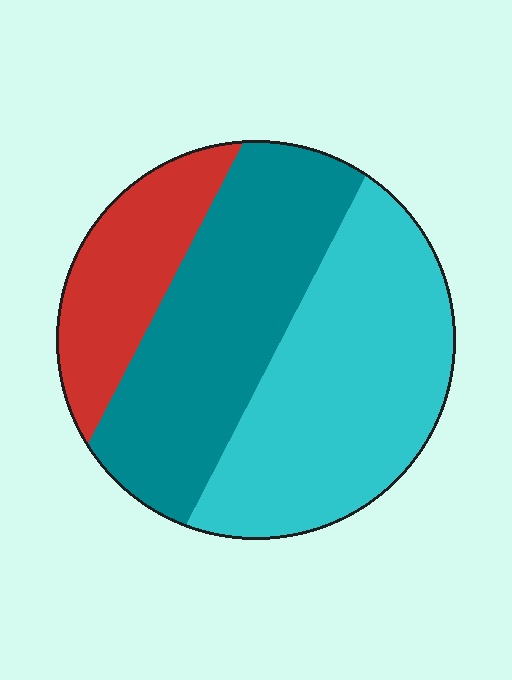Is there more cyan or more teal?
Cyan.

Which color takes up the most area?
Cyan, at roughly 45%.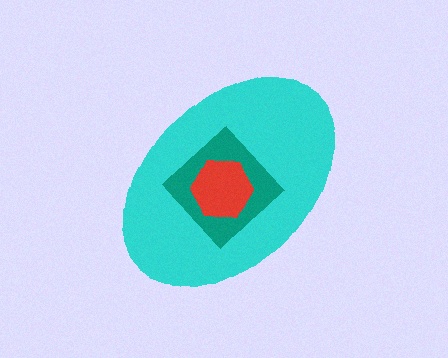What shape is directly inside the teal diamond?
The red hexagon.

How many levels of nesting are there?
3.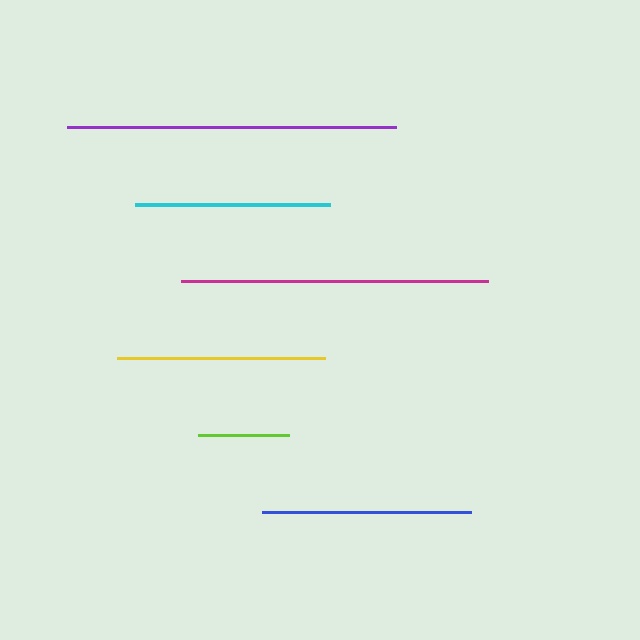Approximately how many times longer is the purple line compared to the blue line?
The purple line is approximately 1.6 times the length of the blue line.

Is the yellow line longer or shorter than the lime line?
The yellow line is longer than the lime line.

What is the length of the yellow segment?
The yellow segment is approximately 208 pixels long.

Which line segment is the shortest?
The lime line is the shortest at approximately 92 pixels.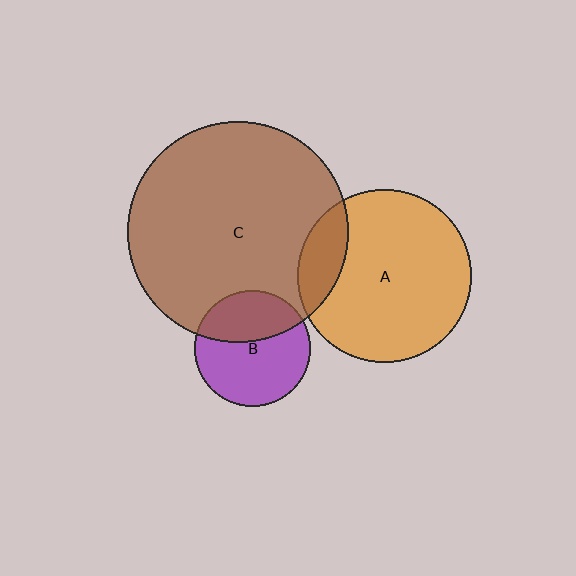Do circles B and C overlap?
Yes.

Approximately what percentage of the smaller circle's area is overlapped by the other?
Approximately 35%.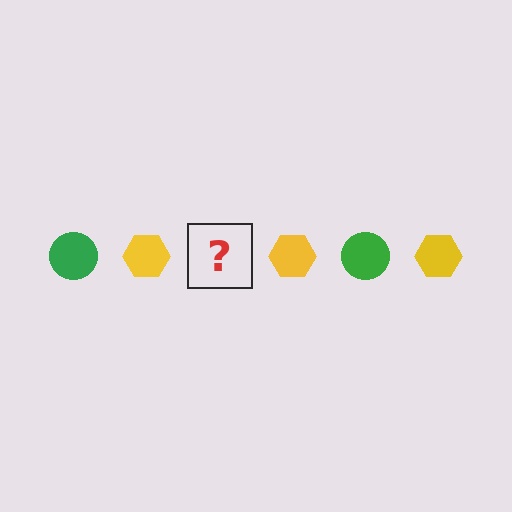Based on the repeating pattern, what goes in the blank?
The blank should be a green circle.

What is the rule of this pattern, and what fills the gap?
The rule is that the pattern alternates between green circle and yellow hexagon. The gap should be filled with a green circle.